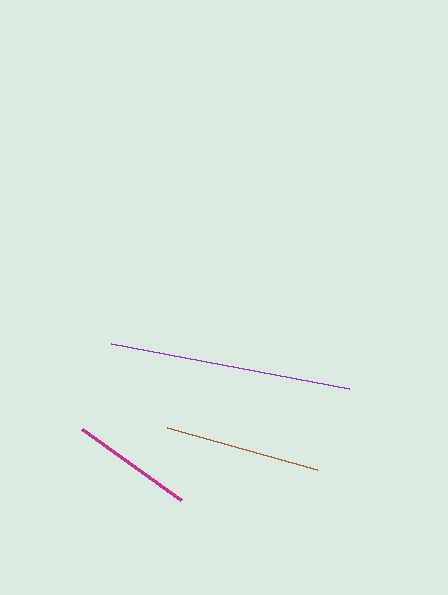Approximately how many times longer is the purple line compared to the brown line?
The purple line is approximately 1.6 times the length of the brown line.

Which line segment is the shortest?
The magenta line is the shortest at approximately 122 pixels.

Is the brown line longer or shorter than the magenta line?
The brown line is longer than the magenta line.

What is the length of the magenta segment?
The magenta segment is approximately 122 pixels long.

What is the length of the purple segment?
The purple segment is approximately 242 pixels long.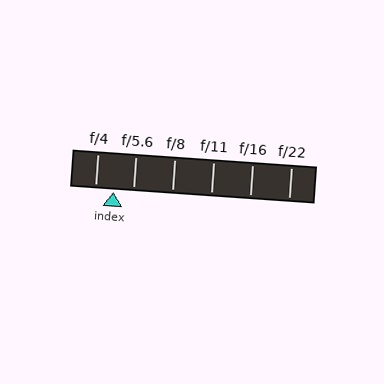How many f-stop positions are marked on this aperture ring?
There are 6 f-stop positions marked.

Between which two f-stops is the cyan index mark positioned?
The index mark is between f/4 and f/5.6.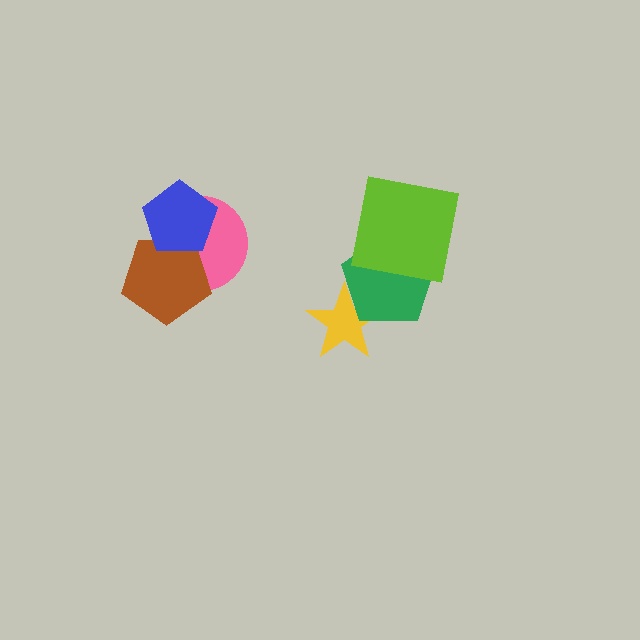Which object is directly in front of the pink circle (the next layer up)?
The brown pentagon is directly in front of the pink circle.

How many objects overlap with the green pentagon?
2 objects overlap with the green pentagon.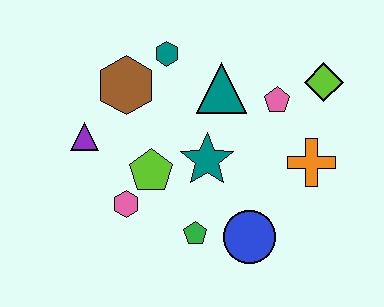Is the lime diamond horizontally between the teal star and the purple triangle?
No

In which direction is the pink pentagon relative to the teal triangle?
The pink pentagon is to the right of the teal triangle.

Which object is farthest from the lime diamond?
The purple triangle is farthest from the lime diamond.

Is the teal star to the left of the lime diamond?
Yes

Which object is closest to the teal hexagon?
The brown hexagon is closest to the teal hexagon.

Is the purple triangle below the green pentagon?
No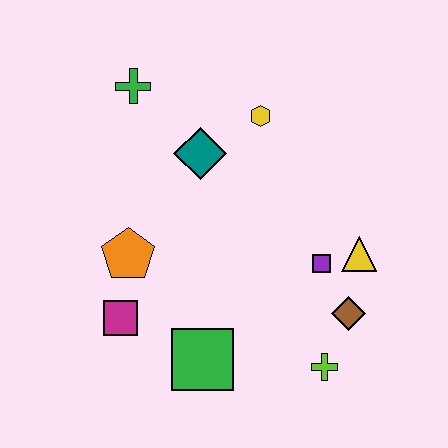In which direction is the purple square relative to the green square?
The purple square is to the right of the green square.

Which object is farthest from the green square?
The green cross is farthest from the green square.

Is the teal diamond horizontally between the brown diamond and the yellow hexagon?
No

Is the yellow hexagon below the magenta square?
No